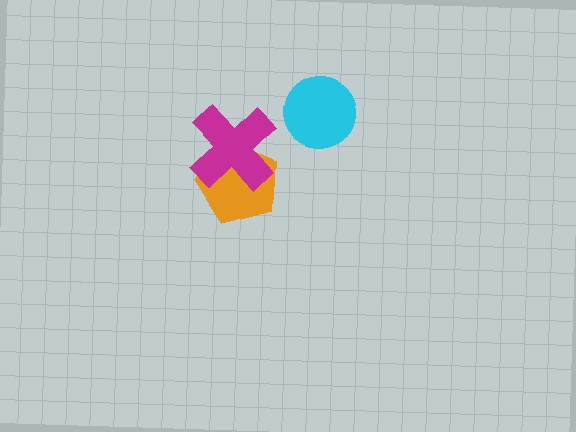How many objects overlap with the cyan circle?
0 objects overlap with the cyan circle.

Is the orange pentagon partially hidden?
Yes, it is partially covered by another shape.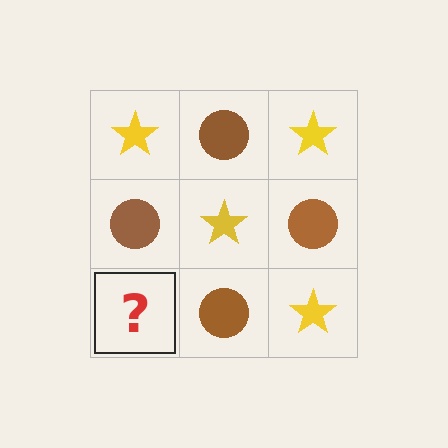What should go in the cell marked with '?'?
The missing cell should contain a yellow star.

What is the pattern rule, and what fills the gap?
The rule is that it alternates yellow star and brown circle in a checkerboard pattern. The gap should be filled with a yellow star.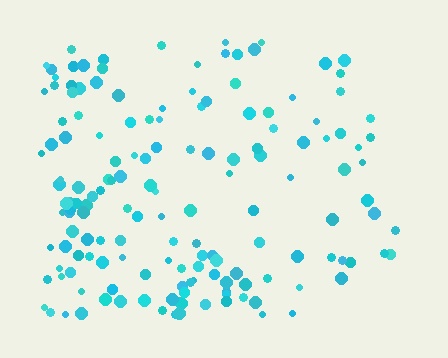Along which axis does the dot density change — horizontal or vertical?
Horizontal.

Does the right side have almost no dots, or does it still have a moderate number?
Still a moderate number, just noticeably fewer than the left.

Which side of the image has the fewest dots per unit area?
The right.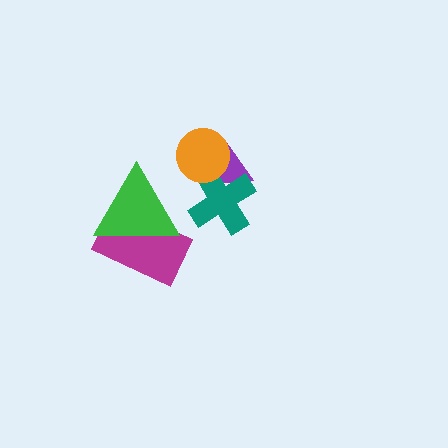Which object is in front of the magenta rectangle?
The green triangle is in front of the magenta rectangle.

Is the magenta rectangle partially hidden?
Yes, it is partially covered by another shape.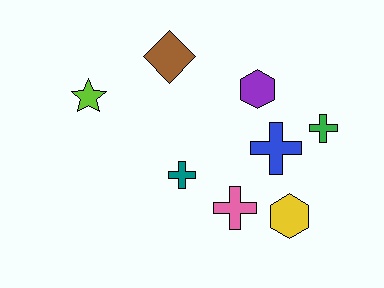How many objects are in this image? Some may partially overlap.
There are 8 objects.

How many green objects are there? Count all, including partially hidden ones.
There is 1 green object.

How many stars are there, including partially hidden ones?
There is 1 star.